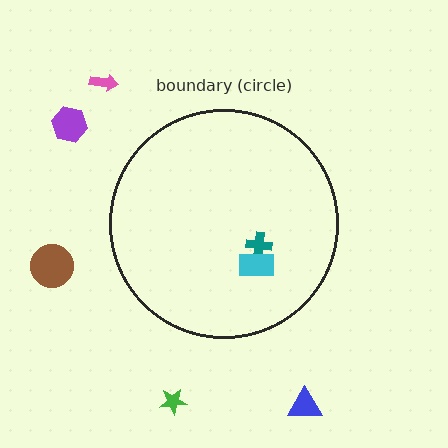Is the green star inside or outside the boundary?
Outside.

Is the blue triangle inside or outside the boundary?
Outside.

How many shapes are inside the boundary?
2 inside, 5 outside.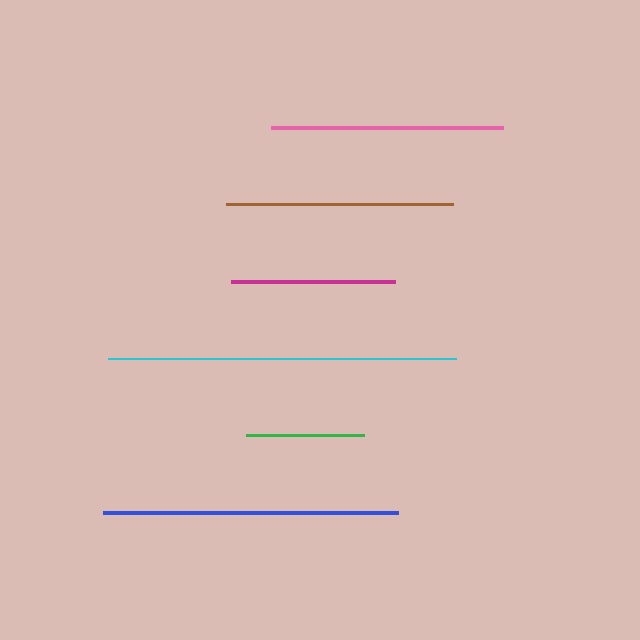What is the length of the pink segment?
The pink segment is approximately 232 pixels long.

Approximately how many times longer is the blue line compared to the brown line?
The blue line is approximately 1.3 times the length of the brown line.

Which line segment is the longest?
The cyan line is the longest at approximately 348 pixels.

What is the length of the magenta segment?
The magenta segment is approximately 164 pixels long.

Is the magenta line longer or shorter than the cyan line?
The cyan line is longer than the magenta line.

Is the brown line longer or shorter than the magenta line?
The brown line is longer than the magenta line.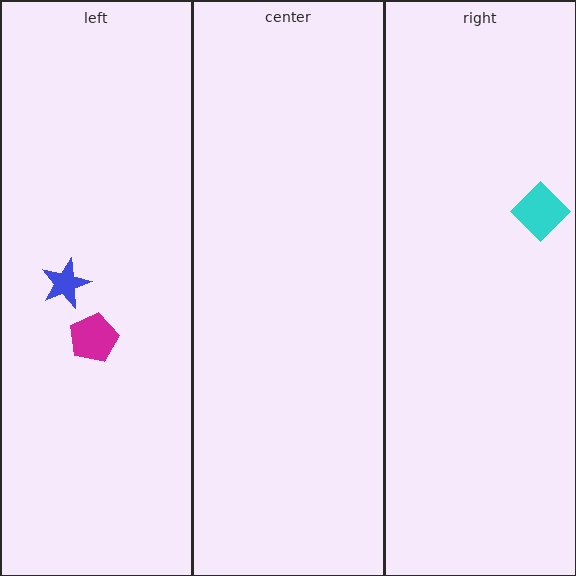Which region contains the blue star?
The left region.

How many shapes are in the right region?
1.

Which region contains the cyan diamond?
The right region.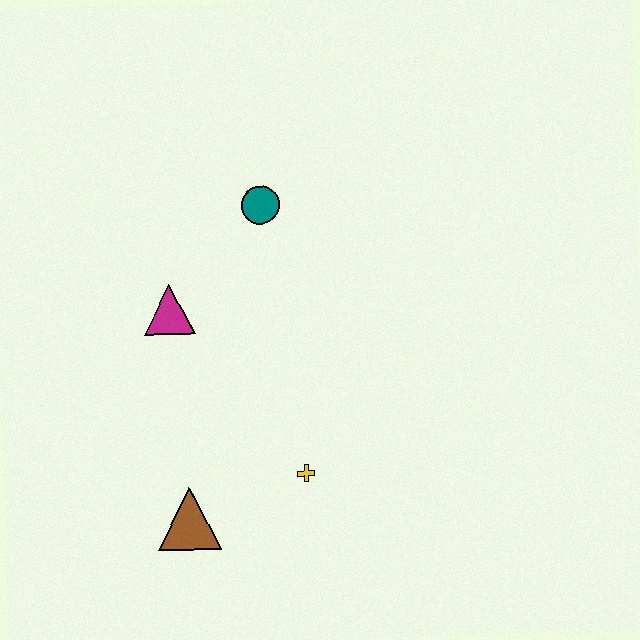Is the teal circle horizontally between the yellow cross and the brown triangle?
Yes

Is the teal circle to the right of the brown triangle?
Yes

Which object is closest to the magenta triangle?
The teal circle is closest to the magenta triangle.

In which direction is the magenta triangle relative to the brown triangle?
The magenta triangle is above the brown triangle.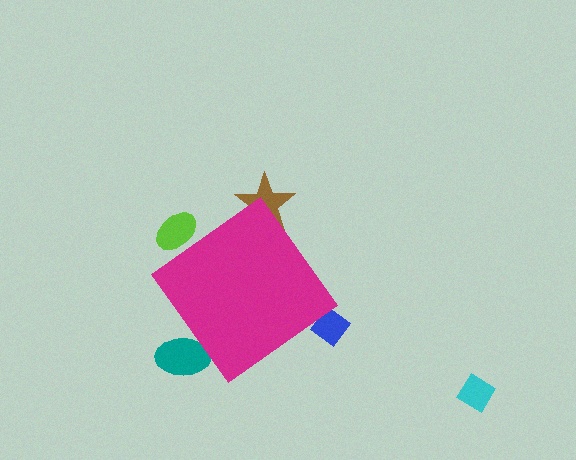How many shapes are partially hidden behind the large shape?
4 shapes are partially hidden.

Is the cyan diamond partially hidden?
No, the cyan diamond is fully visible.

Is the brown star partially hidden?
Yes, the brown star is partially hidden behind the magenta diamond.